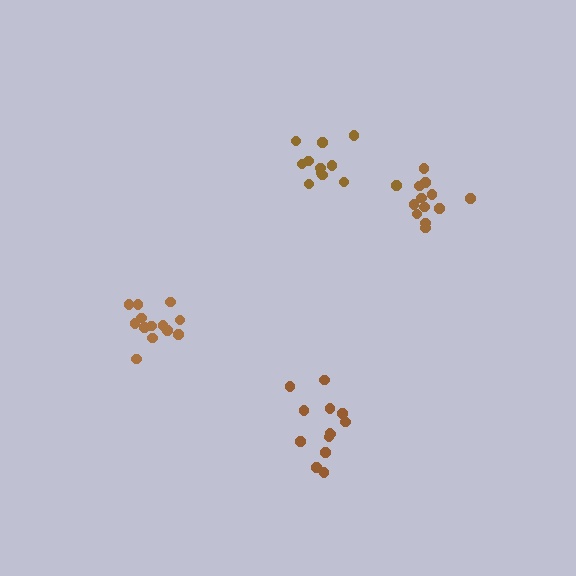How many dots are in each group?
Group 1: 12 dots, Group 2: 14 dots, Group 3: 13 dots, Group 4: 12 dots (51 total).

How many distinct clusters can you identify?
There are 4 distinct clusters.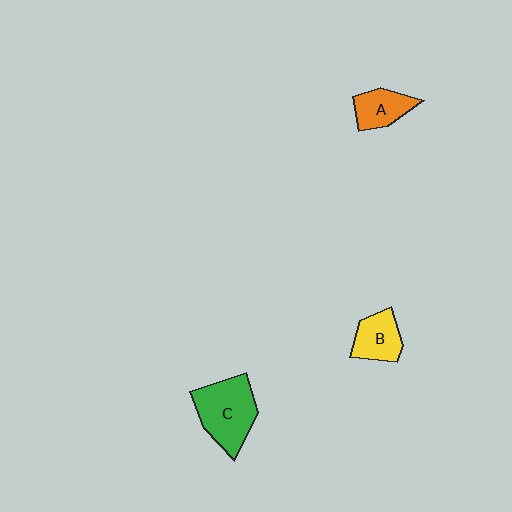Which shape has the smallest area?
Shape A (orange).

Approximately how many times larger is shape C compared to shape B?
Approximately 1.7 times.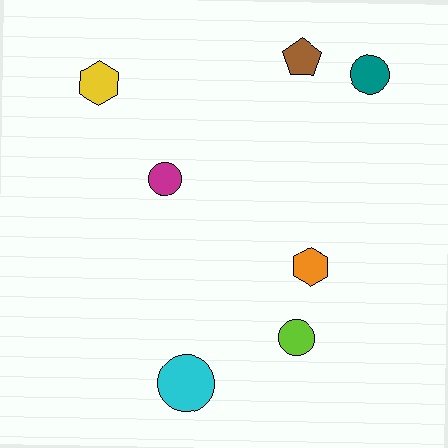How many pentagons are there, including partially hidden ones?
There is 1 pentagon.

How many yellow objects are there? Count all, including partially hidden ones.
There is 1 yellow object.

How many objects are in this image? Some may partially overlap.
There are 7 objects.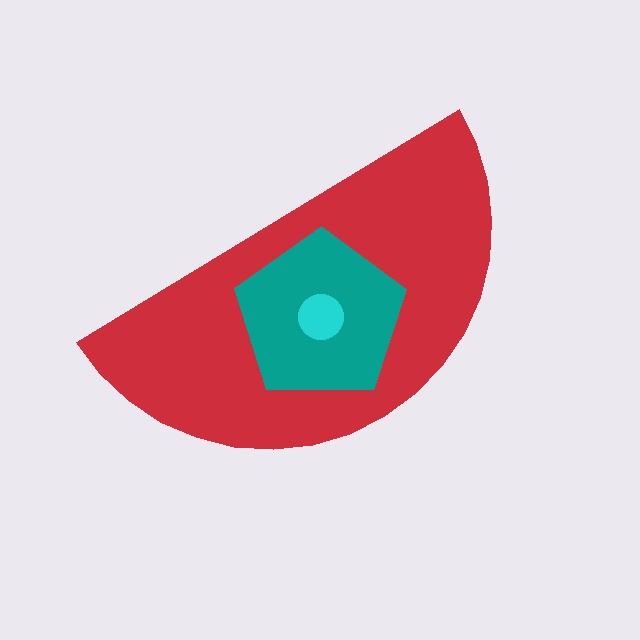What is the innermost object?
The cyan circle.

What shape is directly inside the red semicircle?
The teal pentagon.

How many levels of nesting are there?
3.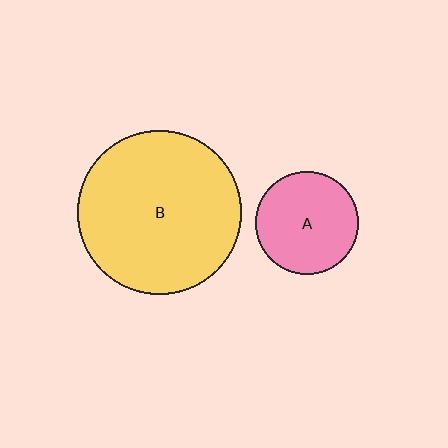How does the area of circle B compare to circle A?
Approximately 2.5 times.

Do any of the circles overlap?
No, none of the circles overlap.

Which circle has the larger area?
Circle B (yellow).